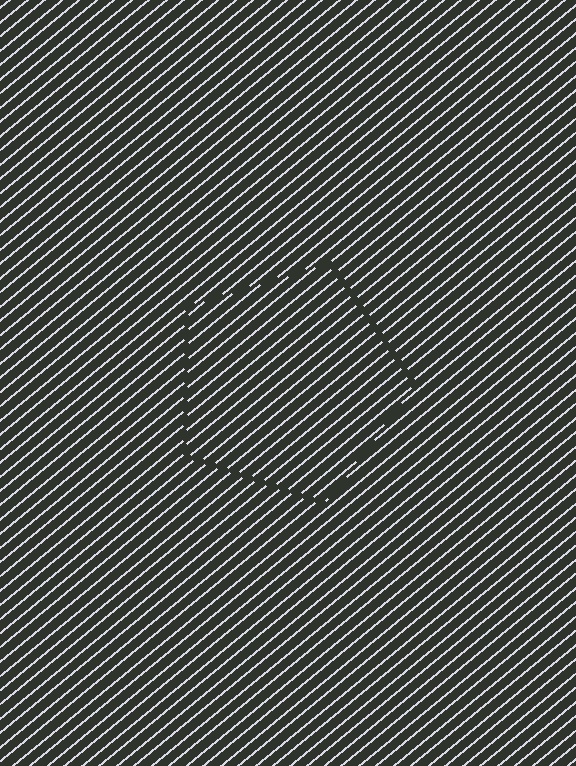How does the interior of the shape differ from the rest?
The interior of the shape contains the same grating, shifted by half a period — the contour is defined by the phase discontinuity where line-ends from the inner and outer gratings abut.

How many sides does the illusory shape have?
5 sides — the line-ends trace a pentagon.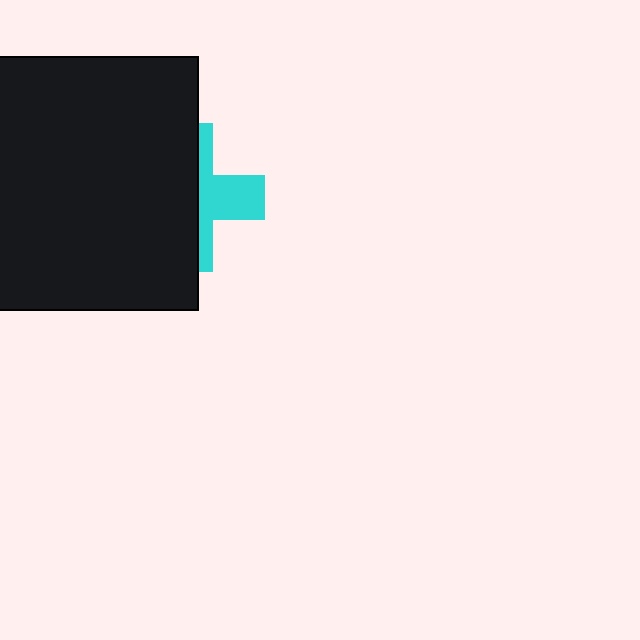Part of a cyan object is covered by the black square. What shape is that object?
It is a cross.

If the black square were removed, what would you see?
You would see the complete cyan cross.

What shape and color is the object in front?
The object in front is a black square.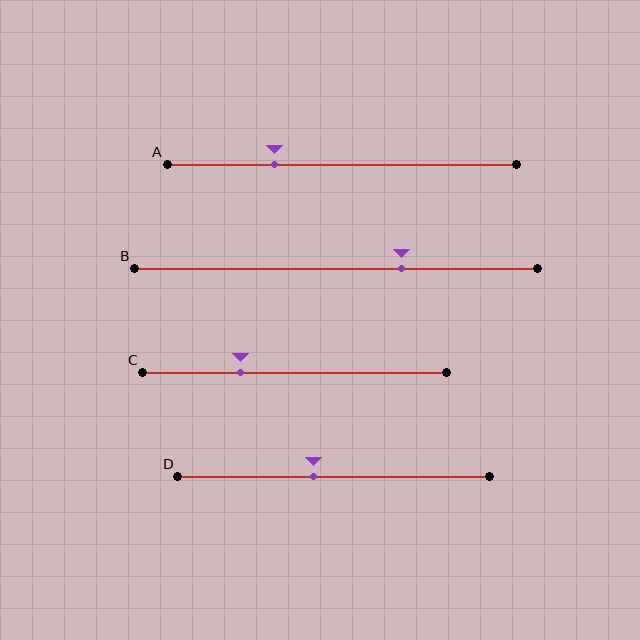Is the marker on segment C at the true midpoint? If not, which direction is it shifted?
No, the marker on segment C is shifted to the left by about 18% of the segment length.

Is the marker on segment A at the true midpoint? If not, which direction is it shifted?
No, the marker on segment A is shifted to the left by about 19% of the segment length.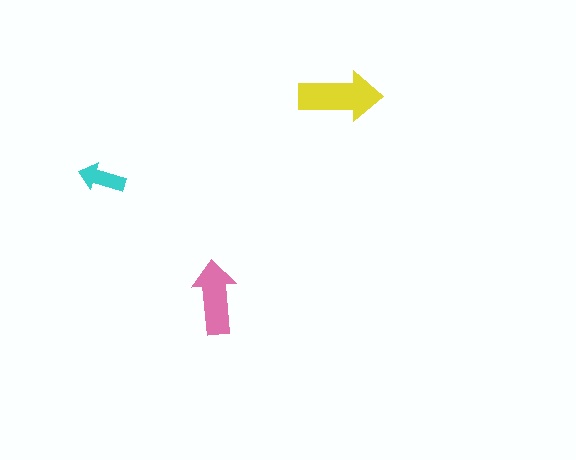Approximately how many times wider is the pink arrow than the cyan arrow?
About 1.5 times wider.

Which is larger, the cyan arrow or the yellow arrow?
The yellow one.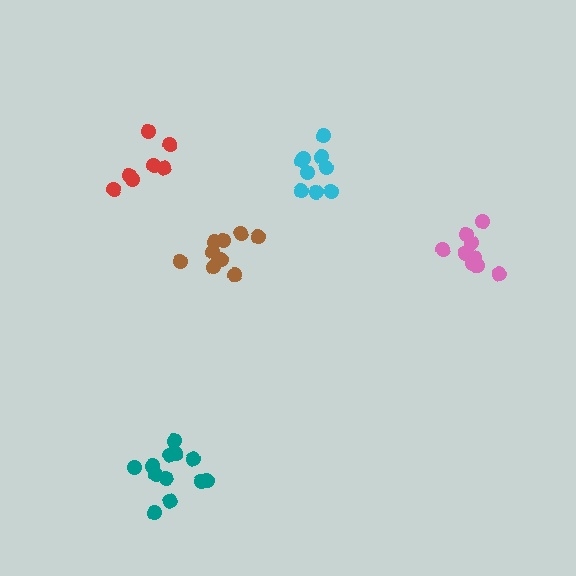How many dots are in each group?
Group 1: 9 dots, Group 2: 9 dots, Group 3: 13 dots, Group 4: 9 dots, Group 5: 7 dots (47 total).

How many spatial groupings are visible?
There are 5 spatial groupings.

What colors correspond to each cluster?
The clusters are colored: brown, cyan, teal, pink, red.